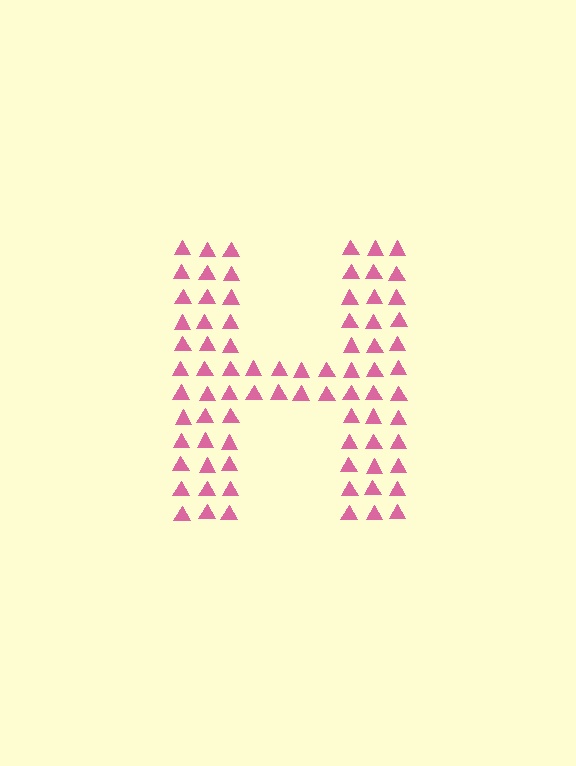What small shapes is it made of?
It is made of small triangles.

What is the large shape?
The large shape is the letter H.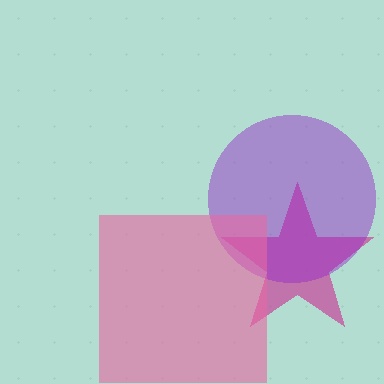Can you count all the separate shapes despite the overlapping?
Yes, there are 3 separate shapes.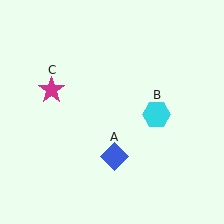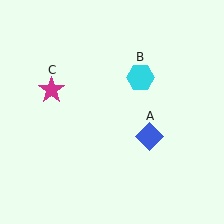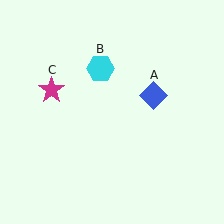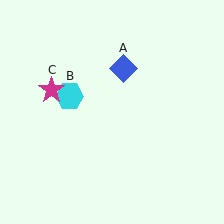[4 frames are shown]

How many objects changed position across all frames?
2 objects changed position: blue diamond (object A), cyan hexagon (object B).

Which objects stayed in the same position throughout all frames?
Magenta star (object C) remained stationary.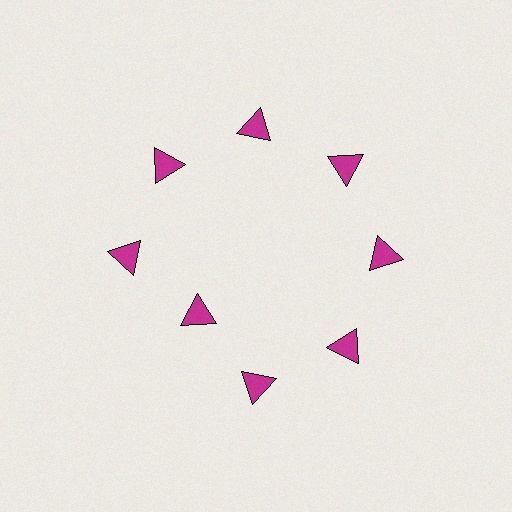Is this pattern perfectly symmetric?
No. The 8 magenta triangles are arranged in a ring, but one element near the 8 o'clock position is pulled inward toward the center, breaking the 8-fold rotational symmetry.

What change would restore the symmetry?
The symmetry would be restored by moving it outward, back onto the ring so that all 8 triangles sit at equal angles and equal distance from the center.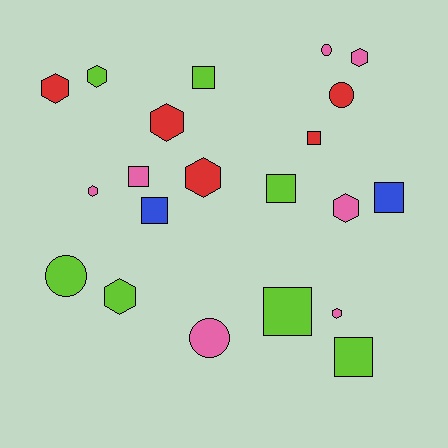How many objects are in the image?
There are 21 objects.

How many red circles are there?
There is 1 red circle.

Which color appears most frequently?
Lime, with 7 objects.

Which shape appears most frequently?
Hexagon, with 9 objects.